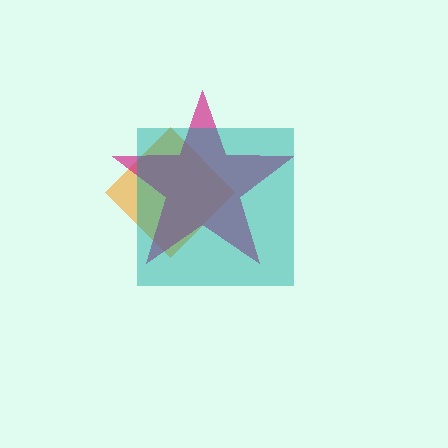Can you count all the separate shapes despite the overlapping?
Yes, there are 3 separate shapes.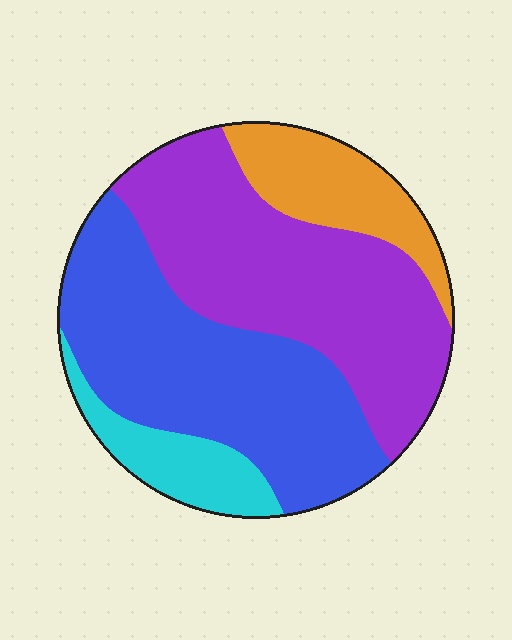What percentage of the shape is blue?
Blue takes up about three eighths (3/8) of the shape.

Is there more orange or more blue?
Blue.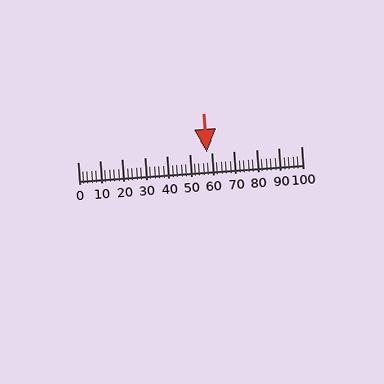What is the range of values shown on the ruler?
The ruler shows values from 0 to 100.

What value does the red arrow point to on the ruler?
The red arrow points to approximately 58.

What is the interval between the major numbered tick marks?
The major tick marks are spaced 10 units apart.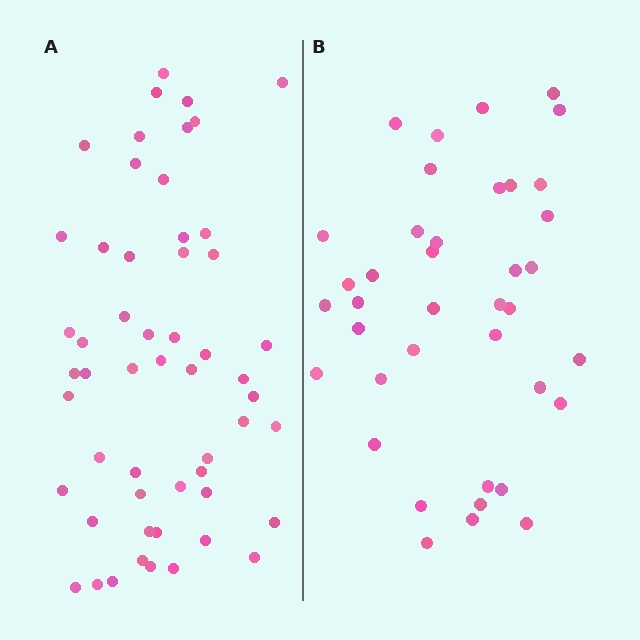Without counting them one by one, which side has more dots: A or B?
Region A (the left region) has more dots.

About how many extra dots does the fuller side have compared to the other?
Region A has approximately 15 more dots than region B.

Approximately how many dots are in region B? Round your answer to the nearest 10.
About 40 dots. (The exact count is 39, which rounds to 40.)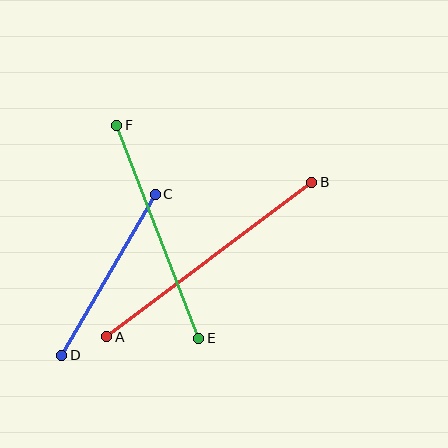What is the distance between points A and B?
The distance is approximately 257 pixels.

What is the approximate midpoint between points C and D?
The midpoint is at approximately (109, 275) pixels.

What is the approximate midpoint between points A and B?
The midpoint is at approximately (209, 259) pixels.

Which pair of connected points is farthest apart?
Points A and B are farthest apart.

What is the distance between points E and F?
The distance is approximately 228 pixels.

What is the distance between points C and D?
The distance is approximately 186 pixels.